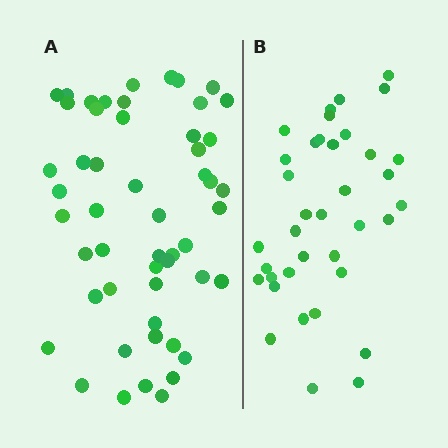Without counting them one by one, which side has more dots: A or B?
Region A (the left region) has more dots.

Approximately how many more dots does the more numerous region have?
Region A has approximately 15 more dots than region B.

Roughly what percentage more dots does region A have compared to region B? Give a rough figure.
About 40% more.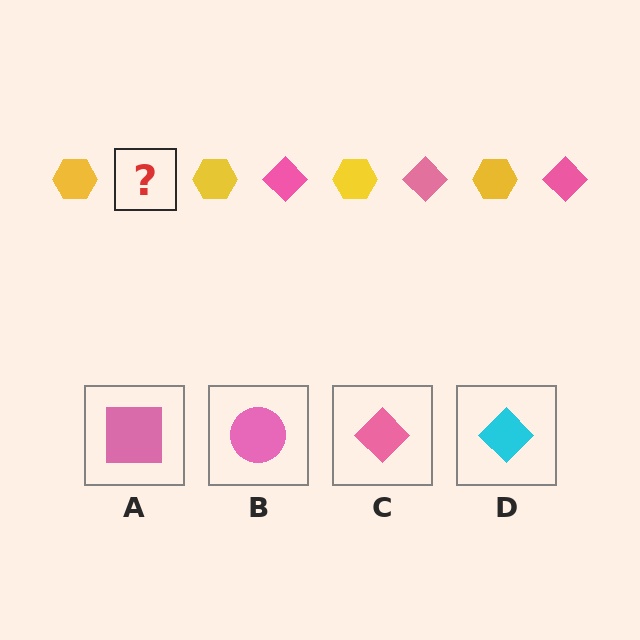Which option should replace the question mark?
Option C.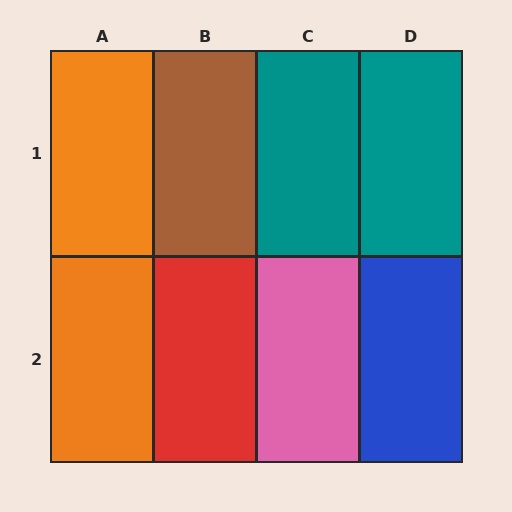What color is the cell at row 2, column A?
Orange.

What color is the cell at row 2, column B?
Red.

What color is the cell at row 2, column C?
Pink.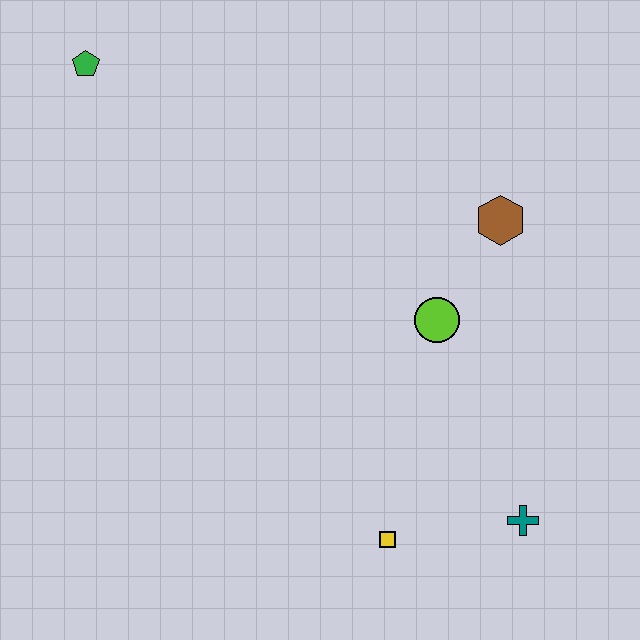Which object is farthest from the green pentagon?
The teal cross is farthest from the green pentagon.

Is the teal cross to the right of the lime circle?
Yes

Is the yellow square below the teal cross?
Yes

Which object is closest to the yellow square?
The teal cross is closest to the yellow square.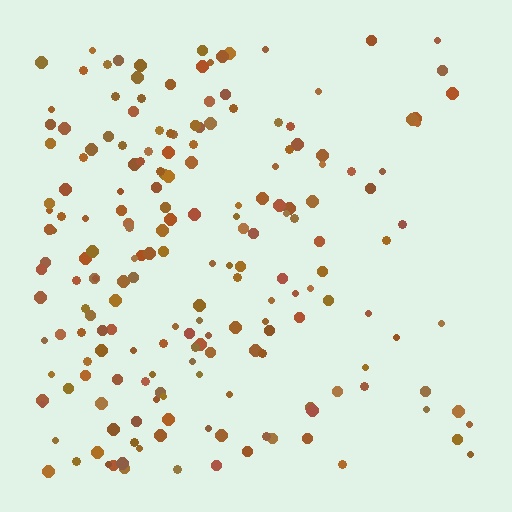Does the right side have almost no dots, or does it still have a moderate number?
Still a moderate number, just noticeably fewer than the left.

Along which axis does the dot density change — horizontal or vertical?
Horizontal.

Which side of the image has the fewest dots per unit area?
The right.